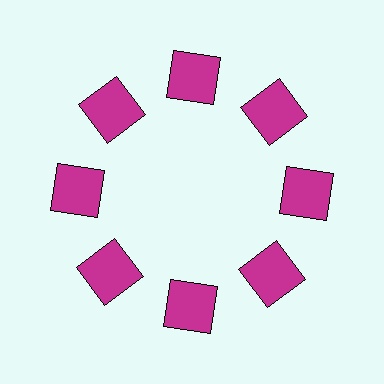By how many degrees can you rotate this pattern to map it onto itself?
The pattern maps onto itself every 45 degrees of rotation.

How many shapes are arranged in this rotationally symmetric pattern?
There are 8 shapes, arranged in 8 groups of 1.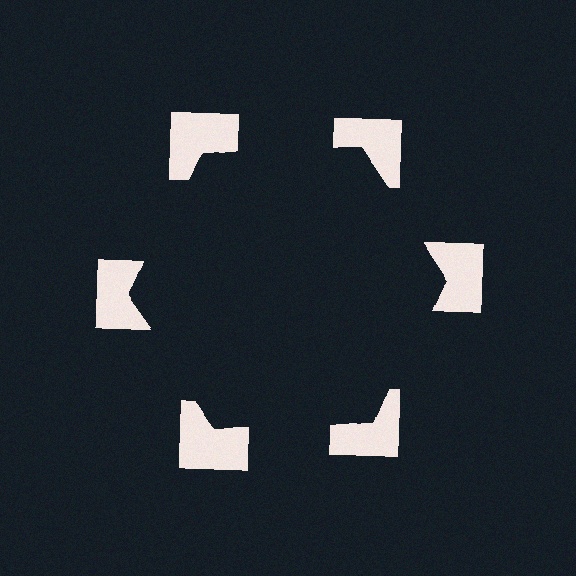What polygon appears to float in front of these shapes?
An illusory hexagon — its edges are inferred from the aligned wedge cuts in the notched squares, not physically drawn.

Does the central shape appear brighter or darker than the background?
It typically appears slightly darker than the background, even though no actual brightness change is drawn.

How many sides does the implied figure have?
6 sides.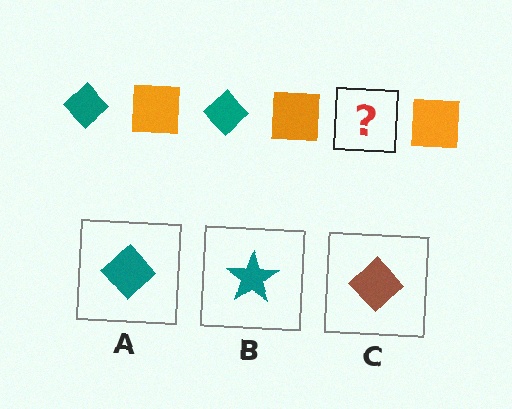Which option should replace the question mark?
Option A.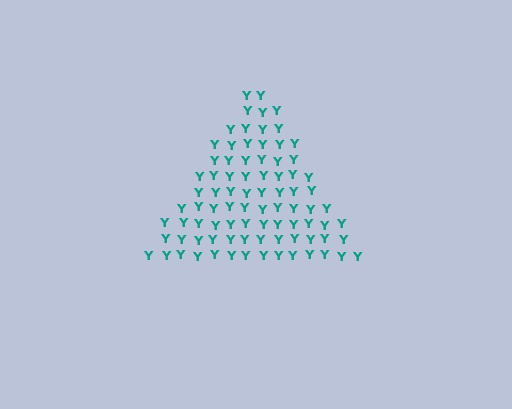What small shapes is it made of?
It is made of small letter Y's.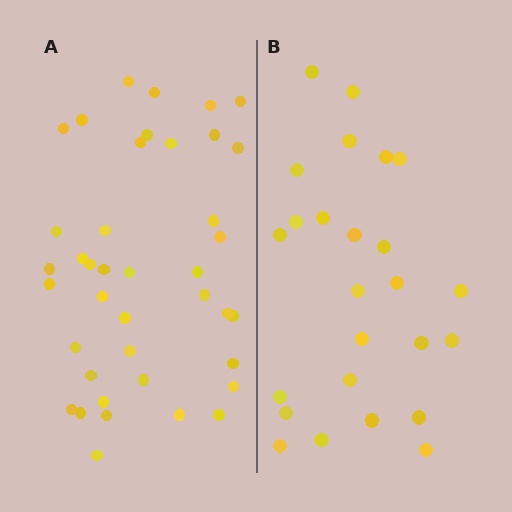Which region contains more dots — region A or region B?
Region A (the left region) has more dots.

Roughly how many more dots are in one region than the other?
Region A has approximately 15 more dots than region B.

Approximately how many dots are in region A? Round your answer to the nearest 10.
About 40 dots.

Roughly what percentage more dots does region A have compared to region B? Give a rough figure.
About 60% more.